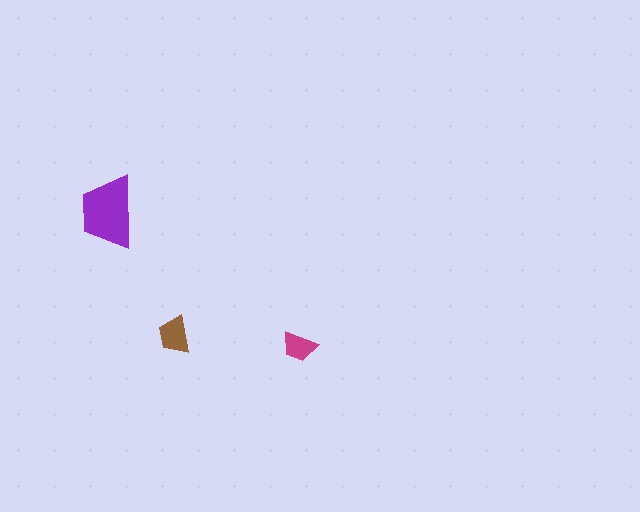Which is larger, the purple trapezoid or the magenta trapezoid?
The purple one.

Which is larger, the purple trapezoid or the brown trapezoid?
The purple one.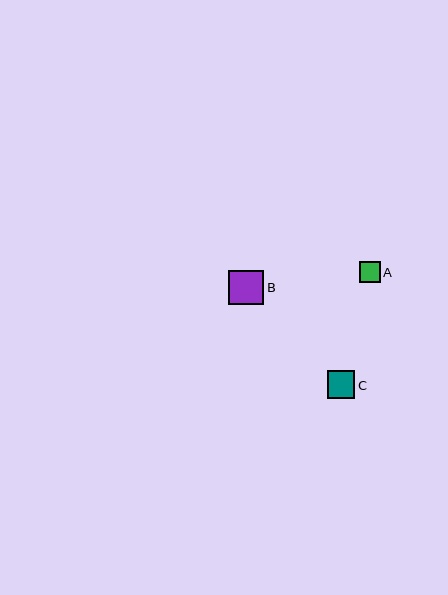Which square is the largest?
Square B is the largest with a size of approximately 35 pixels.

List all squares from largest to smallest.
From largest to smallest: B, C, A.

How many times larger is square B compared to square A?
Square B is approximately 1.6 times the size of square A.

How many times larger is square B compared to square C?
Square B is approximately 1.3 times the size of square C.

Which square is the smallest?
Square A is the smallest with a size of approximately 21 pixels.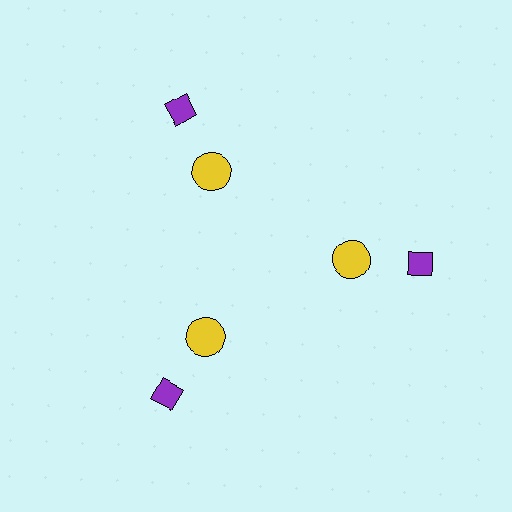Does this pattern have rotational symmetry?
Yes, this pattern has 3-fold rotational symmetry. It looks the same after rotating 120 degrees around the center.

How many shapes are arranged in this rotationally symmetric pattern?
There are 6 shapes, arranged in 3 groups of 2.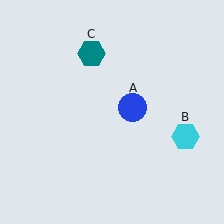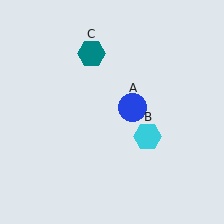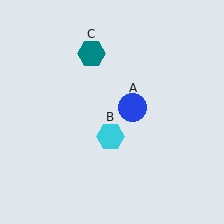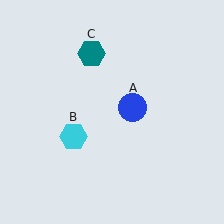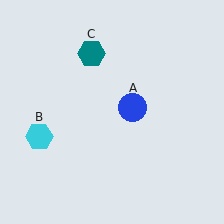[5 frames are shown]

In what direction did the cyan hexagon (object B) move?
The cyan hexagon (object B) moved left.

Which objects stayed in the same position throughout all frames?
Blue circle (object A) and teal hexagon (object C) remained stationary.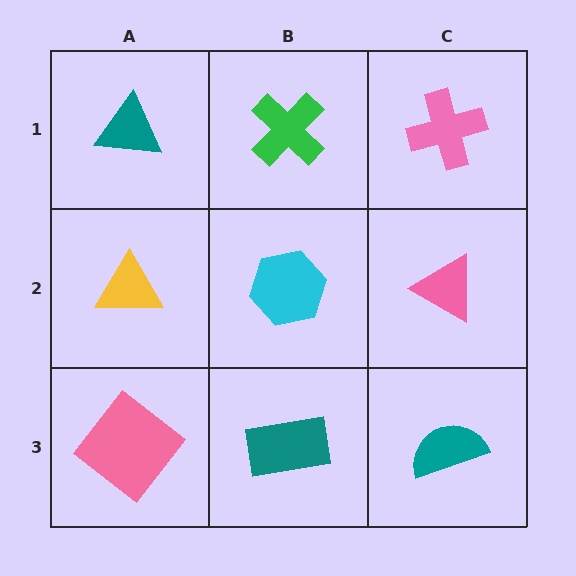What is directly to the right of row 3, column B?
A teal semicircle.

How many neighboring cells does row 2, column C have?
3.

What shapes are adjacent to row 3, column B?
A cyan hexagon (row 2, column B), a pink diamond (row 3, column A), a teal semicircle (row 3, column C).